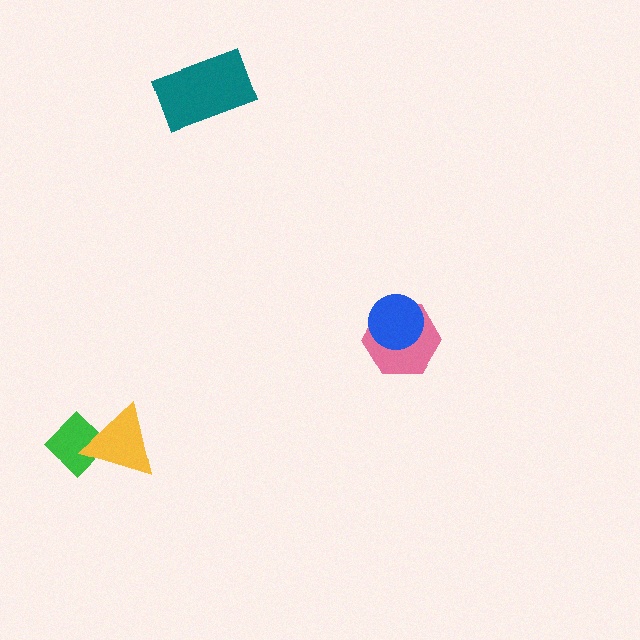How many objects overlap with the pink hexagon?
1 object overlaps with the pink hexagon.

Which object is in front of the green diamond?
The yellow triangle is in front of the green diamond.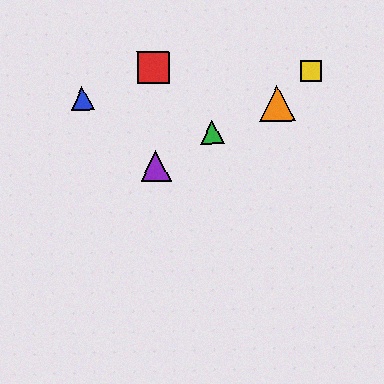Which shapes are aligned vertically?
The red square, the purple triangle are aligned vertically.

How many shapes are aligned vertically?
2 shapes (the red square, the purple triangle) are aligned vertically.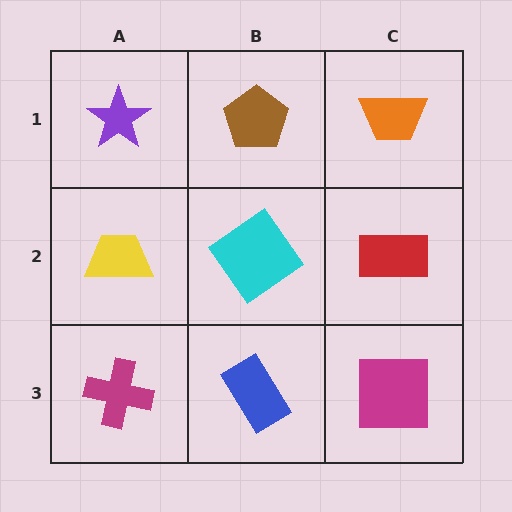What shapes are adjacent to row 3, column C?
A red rectangle (row 2, column C), a blue rectangle (row 3, column B).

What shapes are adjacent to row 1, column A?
A yellow trapezoid (row 2, column A), a brown pentagon (row 1, column B).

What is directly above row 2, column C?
An orange trapezoid.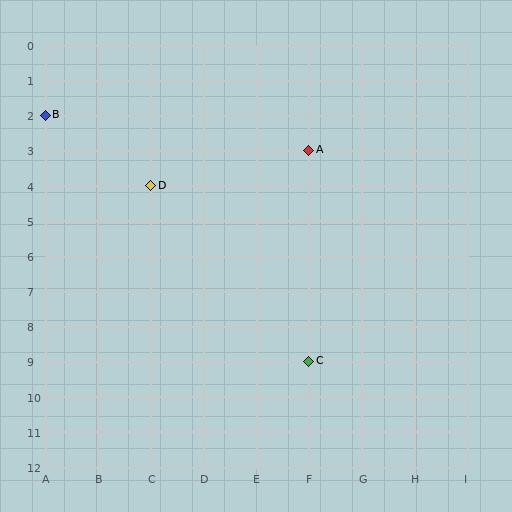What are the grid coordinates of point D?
Point D is at grid coordinates (C, 4).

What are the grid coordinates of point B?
Point B is at grid coordinates (A, 2).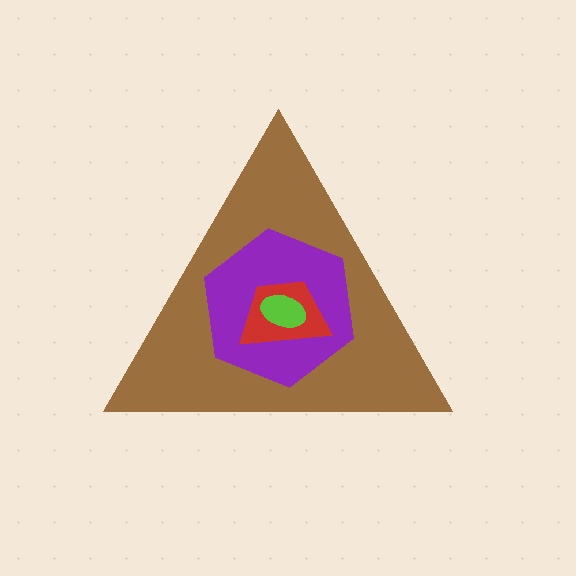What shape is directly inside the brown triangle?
The purple hexagon.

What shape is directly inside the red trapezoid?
The lime ellipse.